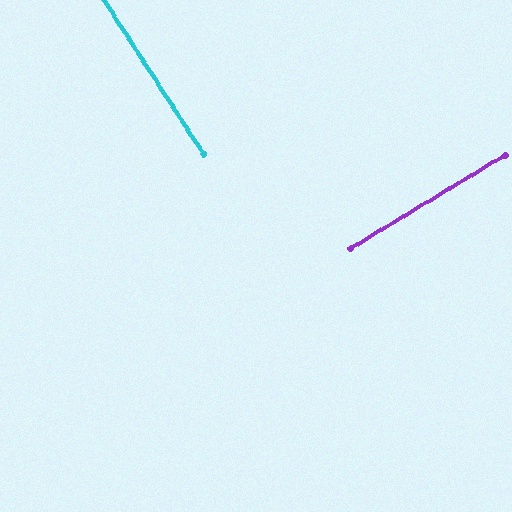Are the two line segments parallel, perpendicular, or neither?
Perpendicular — they meet at approximately 89°.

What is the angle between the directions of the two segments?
Approximately 89 degrees.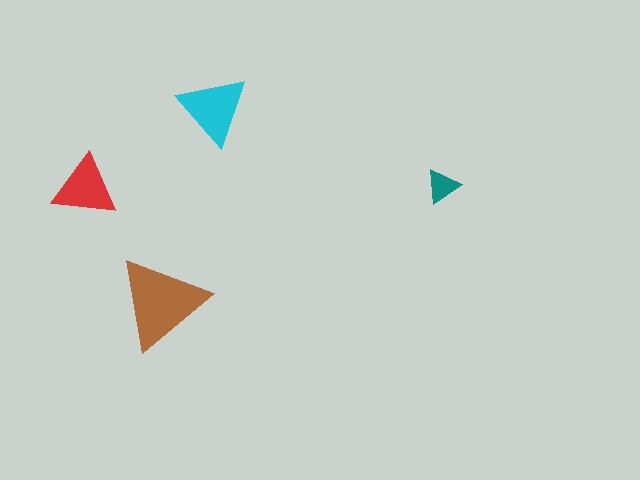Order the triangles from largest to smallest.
the brown one, the cyan one, the red one, the teal one.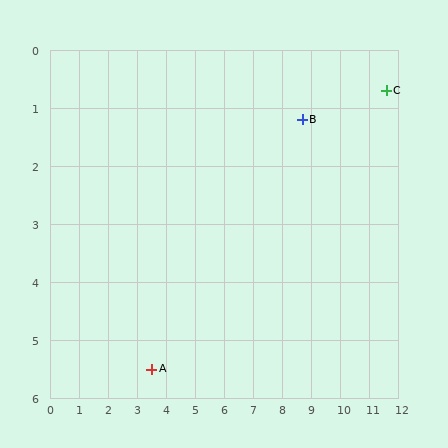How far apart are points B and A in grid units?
Points B and A are about 6.7 grid units apart.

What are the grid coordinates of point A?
Point A is at approximately (3.5, 5.5).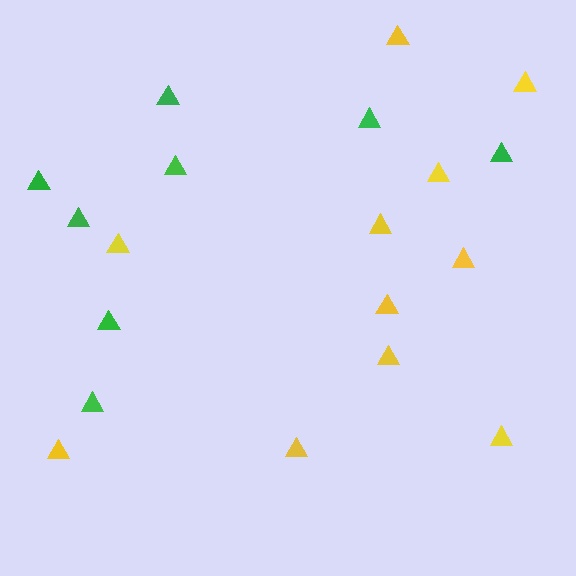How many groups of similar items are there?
There are 2 groups: one group of green triangles (8) and one group of yellow triangles (11).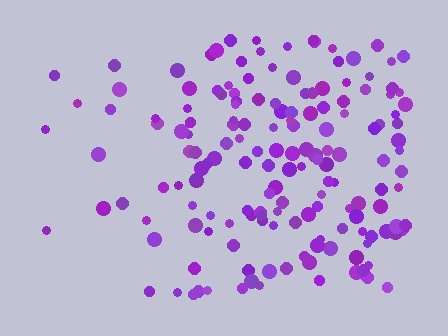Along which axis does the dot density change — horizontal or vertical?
Horizontal.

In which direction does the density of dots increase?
From left to right, with the right side densest.